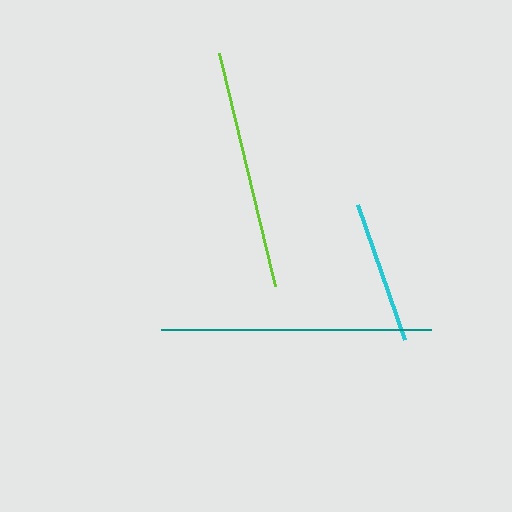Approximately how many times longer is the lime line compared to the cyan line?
The lime line is approximately 1.7 times the length of the cyan line.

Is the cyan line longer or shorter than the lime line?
The lime line is longer than the cyan line.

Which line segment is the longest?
The teal line is the longest at approximately 270 pixels.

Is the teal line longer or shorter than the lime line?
The teal line is longer than the lime line.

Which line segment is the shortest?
The cyan line is the shortest at approximately 143 pixels.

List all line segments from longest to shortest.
From longest to shortest: teal, lime, cyan.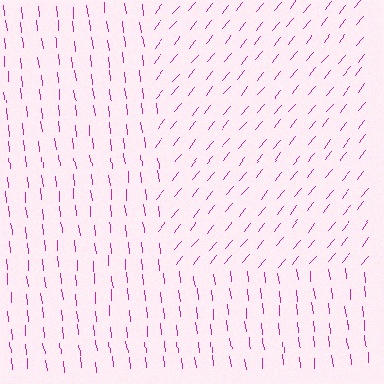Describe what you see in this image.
The image is filled with small magenta line segments. A rectangle region in the image has lines oriented differently from the surrounding lines, creating a visible texture boundary.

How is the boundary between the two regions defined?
The boundary is defined purely by a change in line orientation (approximately 45 degrees difference). All lines are the same color and thickness.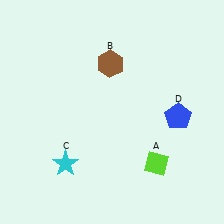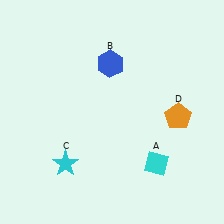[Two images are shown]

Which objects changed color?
A changed from lime to cyan. B changed from brown to blue. D changed from blue to orange.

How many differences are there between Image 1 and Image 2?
There are 3 differences between the two images.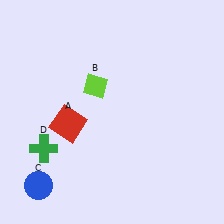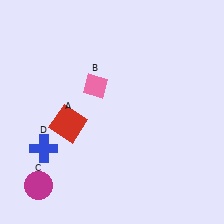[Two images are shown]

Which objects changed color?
B changed from lime to pink. C changed from blue to magenta. D changed from green to blue.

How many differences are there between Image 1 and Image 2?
There are 3 differences between the two images.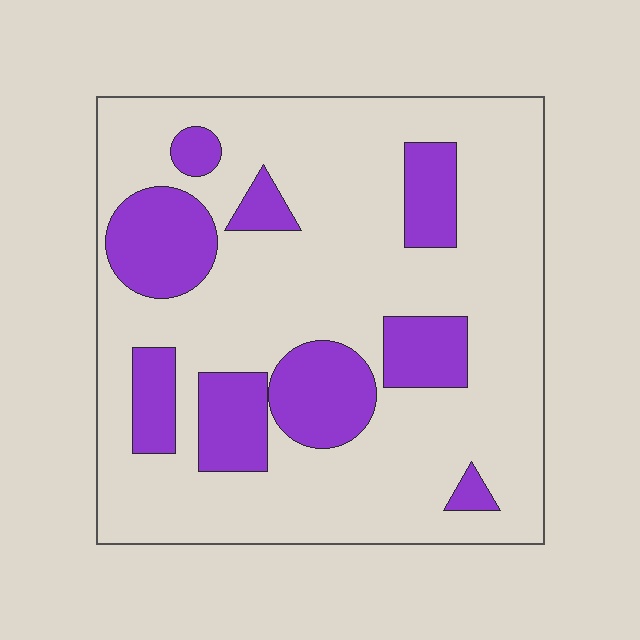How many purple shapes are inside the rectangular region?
9.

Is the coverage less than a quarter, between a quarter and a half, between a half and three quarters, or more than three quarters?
Less than a quarter.